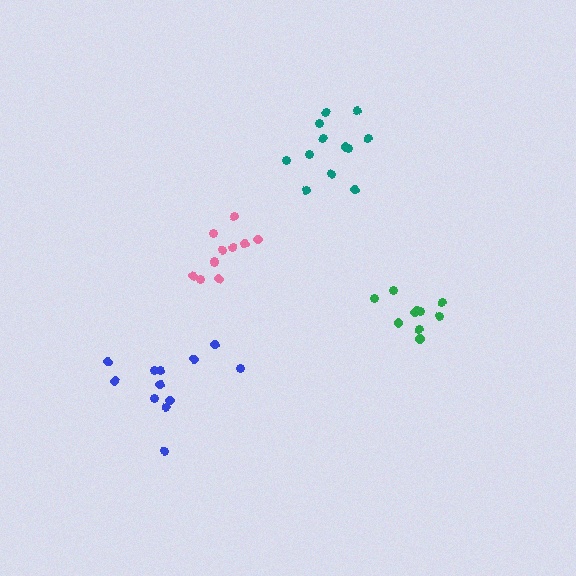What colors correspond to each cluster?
The clusters are colored: teal, pink, blue, green.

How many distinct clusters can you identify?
There are 4 distinct clusters.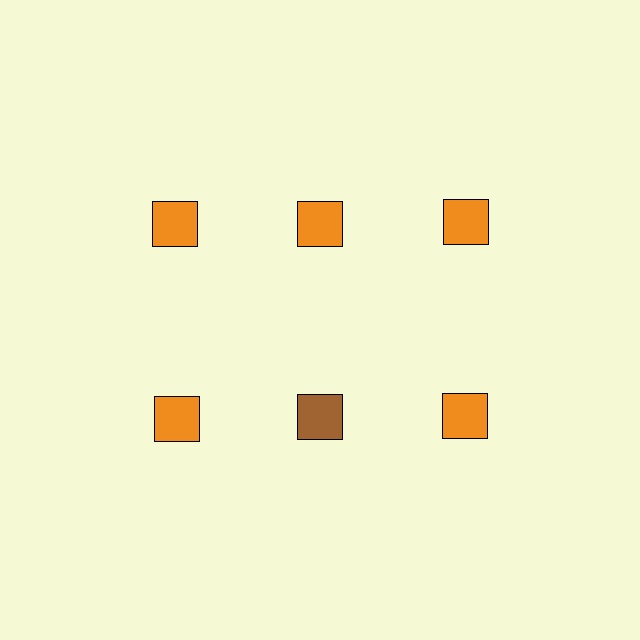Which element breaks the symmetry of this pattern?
The brown square in the second row, second from left column breaks the symmetry. All other shapes are orange squares.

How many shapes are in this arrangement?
There are 6 shapes arranged in a grid pattern.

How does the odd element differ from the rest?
It has a different color: brown instead of orange.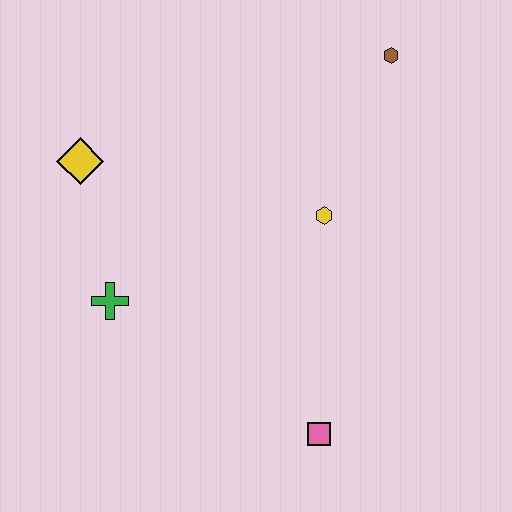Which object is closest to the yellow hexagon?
The brown hexagon is closest to the yellow hexagon.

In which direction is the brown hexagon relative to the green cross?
The brown hexagon is to the right of the green cross.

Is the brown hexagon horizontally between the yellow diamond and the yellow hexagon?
No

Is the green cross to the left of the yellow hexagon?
Yes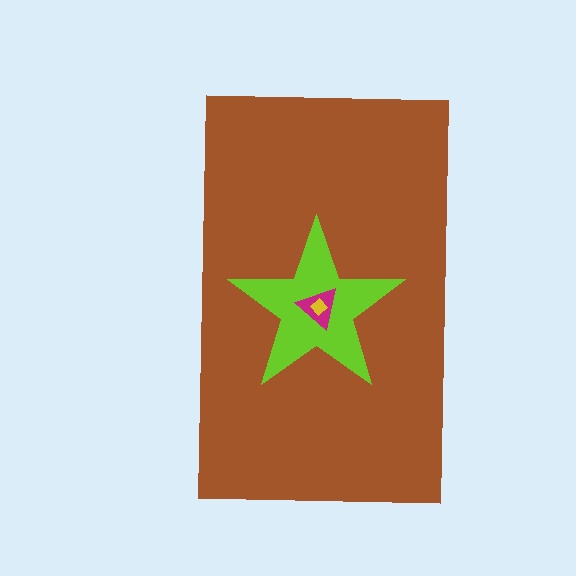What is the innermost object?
The yellow diamond.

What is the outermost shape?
The brown rectangle.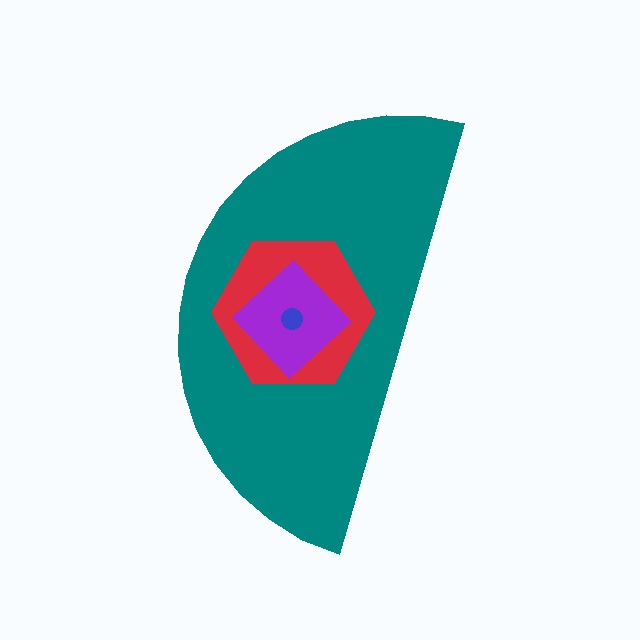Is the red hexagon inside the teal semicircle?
Yes.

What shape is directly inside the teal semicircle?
The red hexagon.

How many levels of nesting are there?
4.